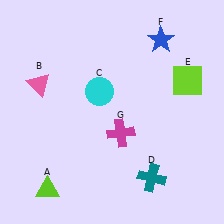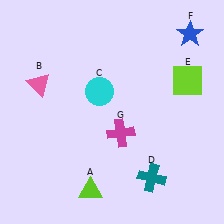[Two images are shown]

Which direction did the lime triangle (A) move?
The lime triangle (A) moved right.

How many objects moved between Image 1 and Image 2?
2 objects moved between the two images.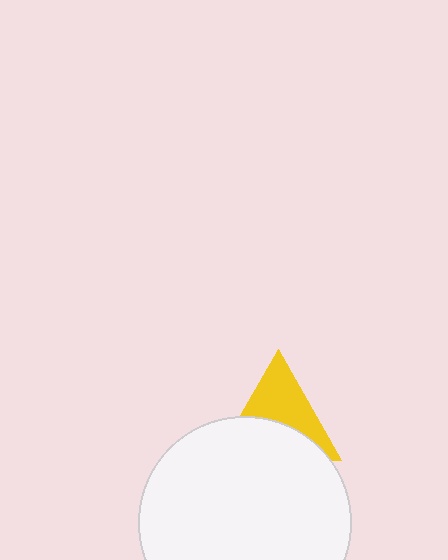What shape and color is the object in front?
The object in front is a white circle.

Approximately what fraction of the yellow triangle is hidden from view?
Roughly 50% of the yellow triangle is hidden behind the white circle.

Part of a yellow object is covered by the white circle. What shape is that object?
It is a triangle.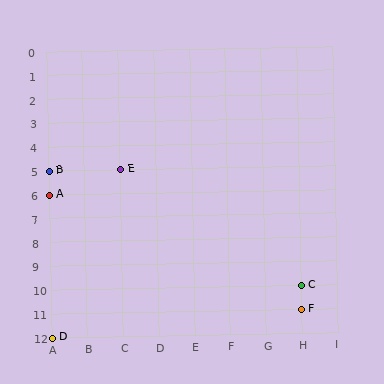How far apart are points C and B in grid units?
Points C and B are 7 columns and 5 rows apart (about 8.6 grid units diagonally).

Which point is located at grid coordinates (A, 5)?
Point B is at (A, 5).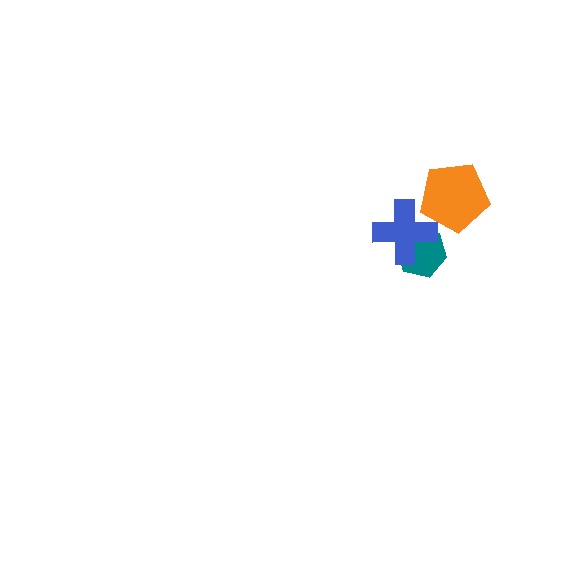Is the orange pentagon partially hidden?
No, no other shape covers it.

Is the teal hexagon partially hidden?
Yes, it is partially covered by another shape.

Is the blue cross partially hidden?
Yes, it is partially covered by another shape.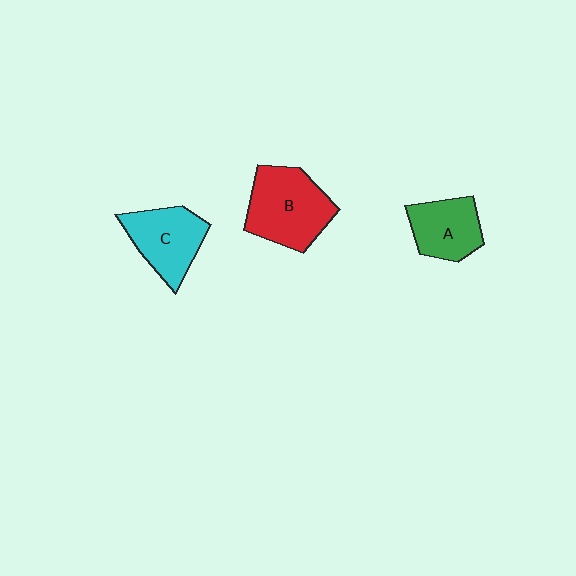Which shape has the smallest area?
Shape A (green).